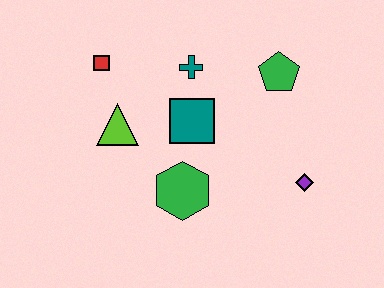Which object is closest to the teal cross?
The teal square is closest to the teal cross.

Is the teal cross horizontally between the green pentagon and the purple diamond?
No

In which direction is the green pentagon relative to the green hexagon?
The green pentagon is above the green hexagon.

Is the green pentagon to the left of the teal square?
No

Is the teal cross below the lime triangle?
No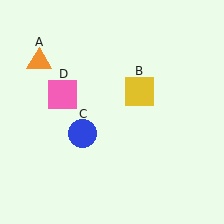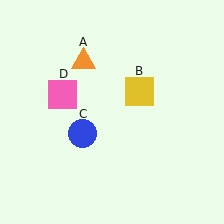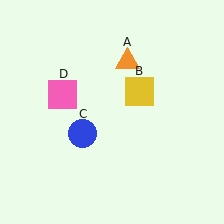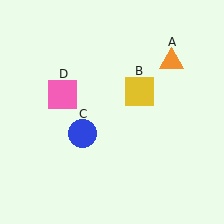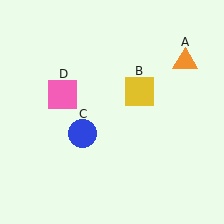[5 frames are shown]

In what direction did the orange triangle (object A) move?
The orange triangle (object A) moved right.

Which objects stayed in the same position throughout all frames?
Yellow square (object B) and blue circle (object C) and pink square (object D) remained stationary.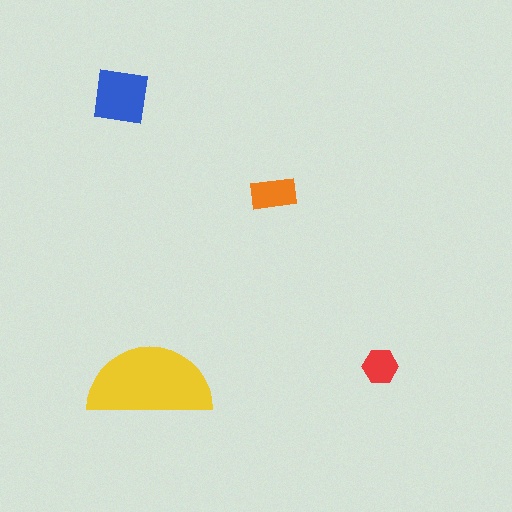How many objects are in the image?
There are 4 objects in the image.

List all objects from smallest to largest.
The red hexagon, the orange rectangle, the blue square, the yellow semicircle.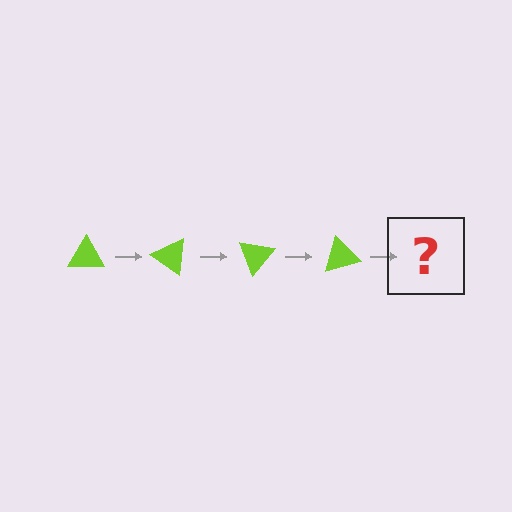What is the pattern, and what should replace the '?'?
The pattern is that the triangle rotates 35 degrees each step. The '?' should be a lime triangle rotated 140 degrees.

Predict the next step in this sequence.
The next step is a lime triangle rotated 140 degrees.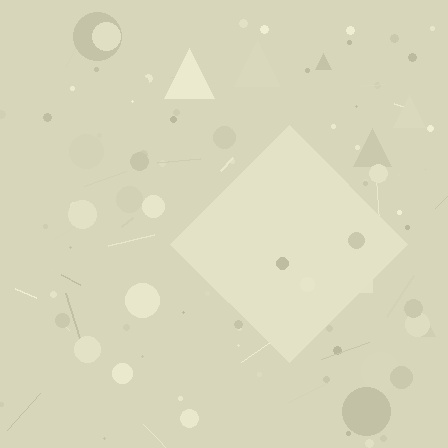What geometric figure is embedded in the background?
A diamond is embedded in the background.